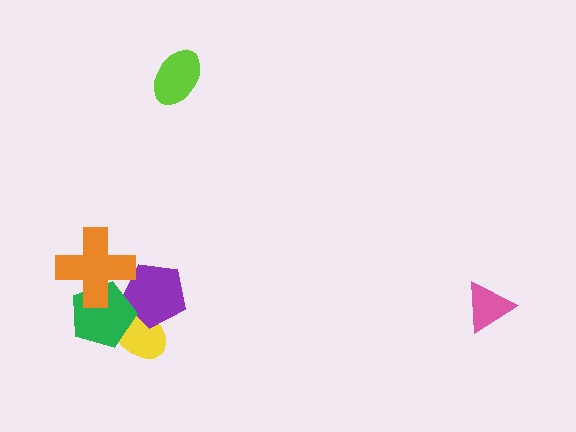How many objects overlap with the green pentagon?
3 objects overlap with the green pentagon.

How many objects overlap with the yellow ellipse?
2 objects overlap with the yellow ellipse.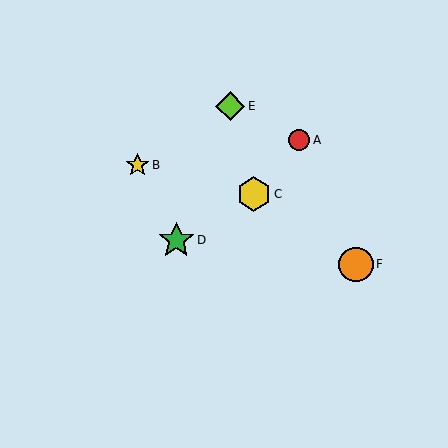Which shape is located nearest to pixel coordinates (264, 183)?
The yellow hexagon (labeled C) at (254, 194) is nearest to that location.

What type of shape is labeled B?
Shape B is a yellow star.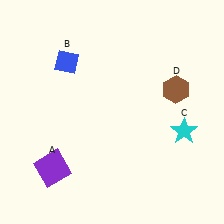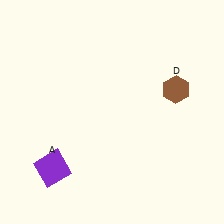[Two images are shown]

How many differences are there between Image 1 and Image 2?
There are 2 differences between the two images.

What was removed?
The blue diamond (B), the cyan star (C) were removed in Image 2.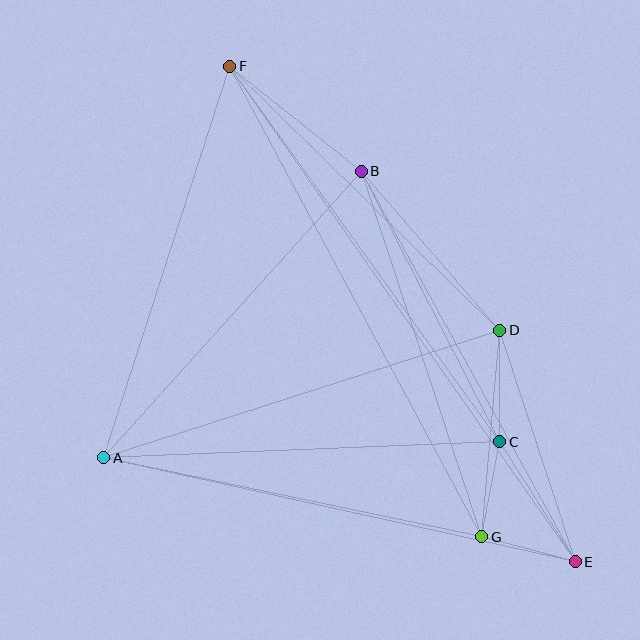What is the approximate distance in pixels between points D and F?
The distance between D and F is approximately 378 pixels.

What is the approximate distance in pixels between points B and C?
The distance between B and C is approximately 304 pixels.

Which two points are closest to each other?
Points C and G are closest to each other.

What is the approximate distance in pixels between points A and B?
The distance between A and B is approximately 385 pixels.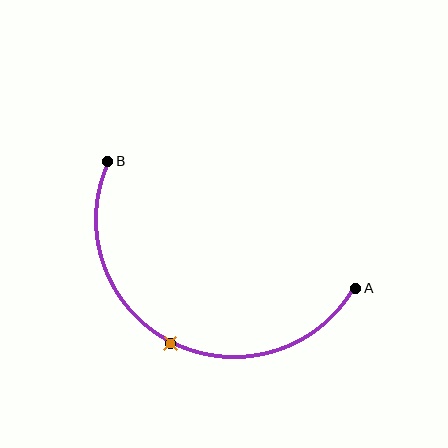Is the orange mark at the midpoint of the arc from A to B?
Yes. The orange mark lies on the arc at equal arc-length from both A and B — it is the arc midpoint.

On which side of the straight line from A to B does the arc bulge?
The arc bulges below the straight line connecting A and B.